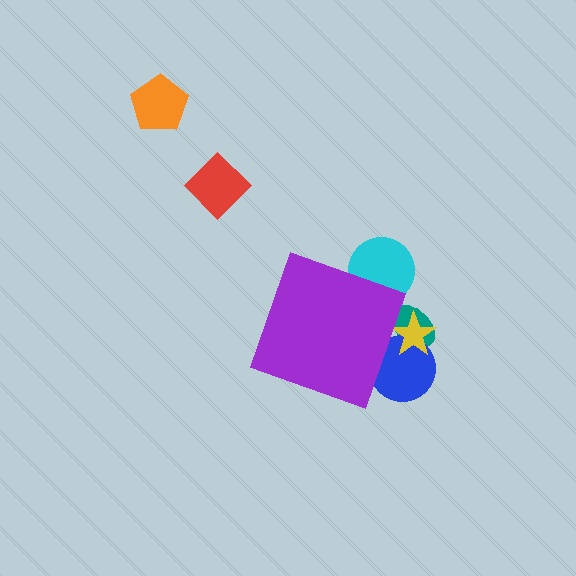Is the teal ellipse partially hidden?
Yes, the teal ellipse is partially hidden behind the purple diamond.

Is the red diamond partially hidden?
No, the red diamond is fully visible.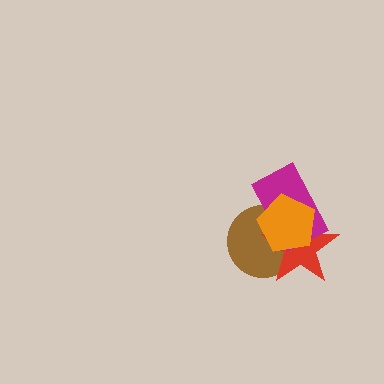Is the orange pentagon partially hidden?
No, no other shape covers it.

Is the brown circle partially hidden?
Yes, it is partially covered by another shape.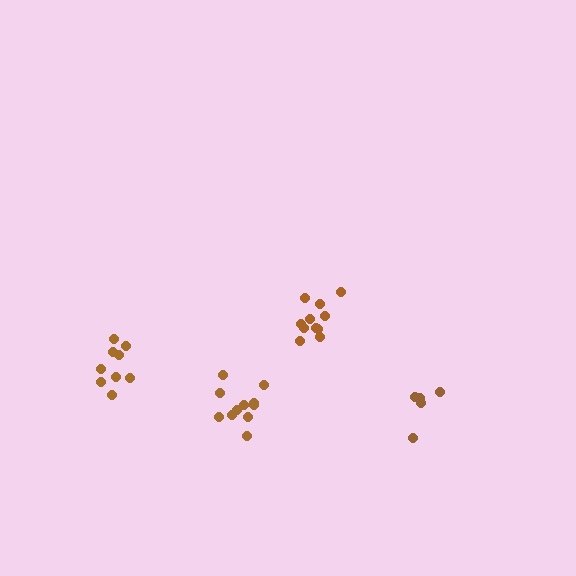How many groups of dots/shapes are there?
There are 4 groups.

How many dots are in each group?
Group 1: 11 dots, Group 2: 5 dots, Group 3: 9 dots, Group 4: 11 dots (36 total).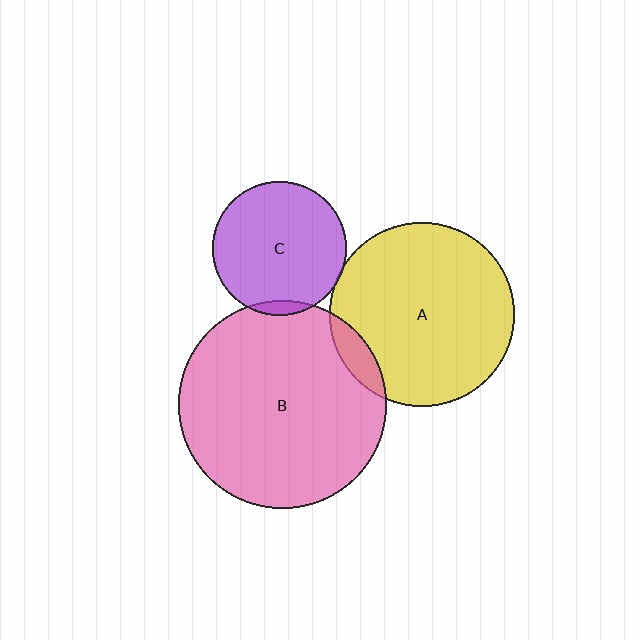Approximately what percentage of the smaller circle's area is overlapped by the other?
Approximately 5%.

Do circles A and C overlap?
Yes.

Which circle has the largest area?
Circle B (pink).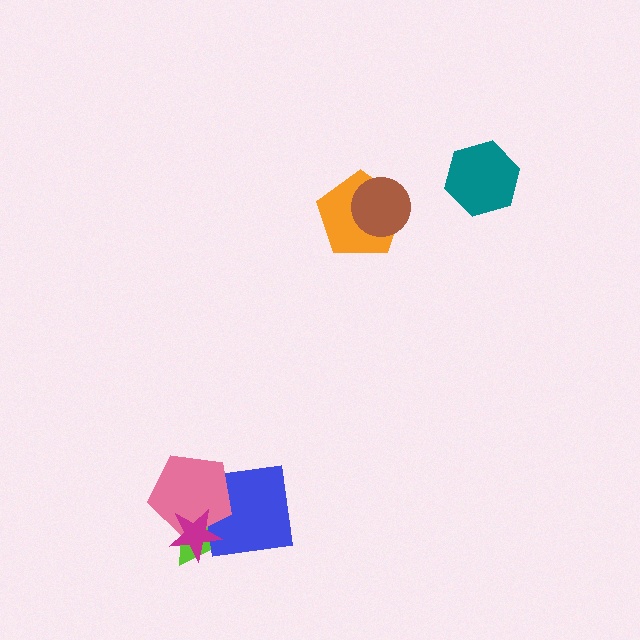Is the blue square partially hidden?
Yes, it is partially covered by another shape.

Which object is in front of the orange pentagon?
The brown circle is in front of the orange pentagon.